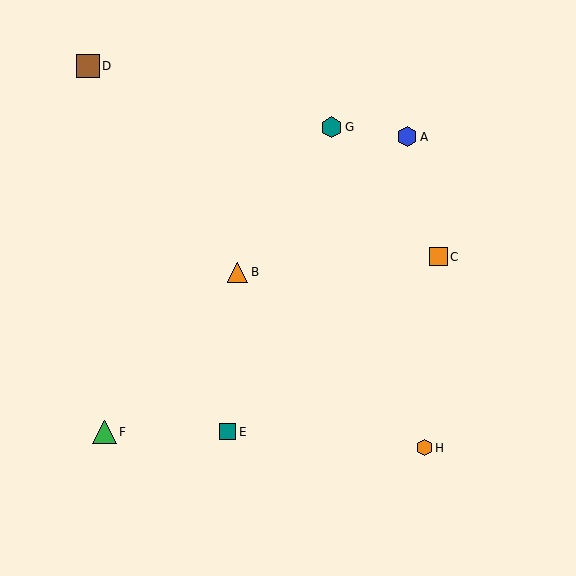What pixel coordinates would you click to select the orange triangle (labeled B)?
Click at (238, 272) to select the orange triangle B.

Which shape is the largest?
The green triangle (labeled F) is the largest.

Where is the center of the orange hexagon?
The center of the orange hexagon is at (424, 448).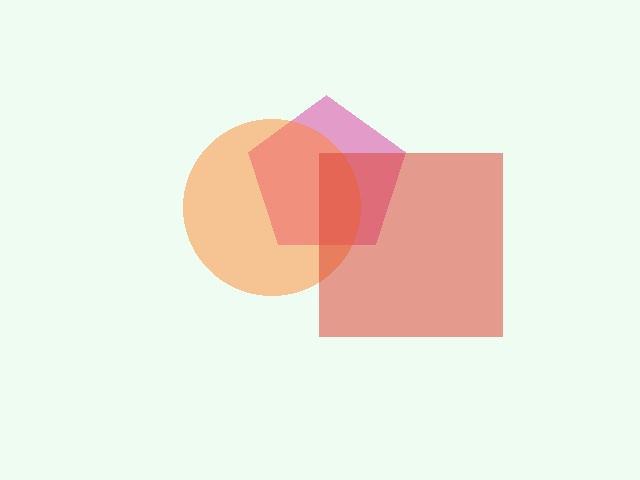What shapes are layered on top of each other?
The layered shapes are: a magenta pentagon, an orange circle, a red square.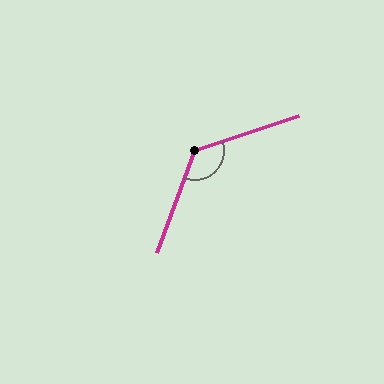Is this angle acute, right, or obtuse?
It is obtuse.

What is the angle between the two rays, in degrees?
Approximately 129 degrees.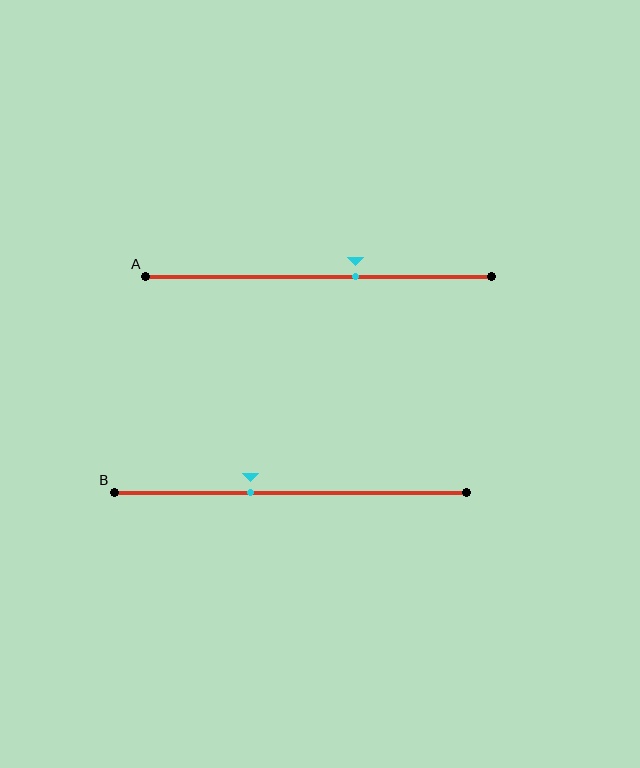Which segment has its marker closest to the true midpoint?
Segment A has its marker closest to the true midpoint.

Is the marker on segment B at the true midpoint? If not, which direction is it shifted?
No, the marker on segment B is shifted to the left by about 11% of the segment length.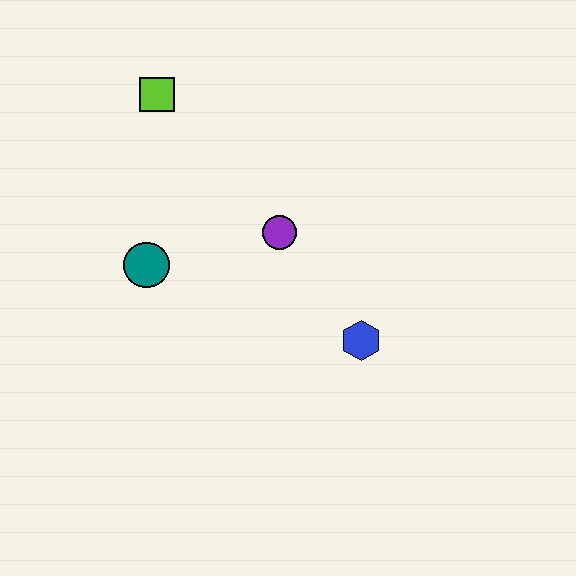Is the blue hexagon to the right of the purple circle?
Yes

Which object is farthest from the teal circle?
The blue hexagon is farthest from the teal circle.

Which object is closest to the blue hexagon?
The purple circle is closest to the blue hexagon.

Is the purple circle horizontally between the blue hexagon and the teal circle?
Yes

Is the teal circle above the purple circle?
No